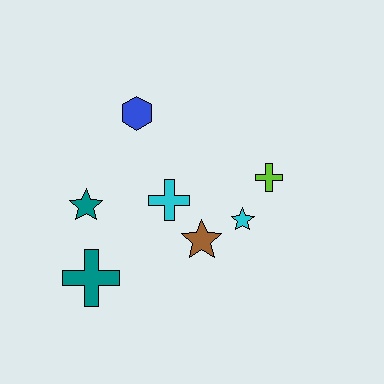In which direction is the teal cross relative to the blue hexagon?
The teal cross is below the blue hexagon.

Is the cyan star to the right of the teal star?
Yes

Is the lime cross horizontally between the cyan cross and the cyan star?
No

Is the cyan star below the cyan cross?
Yes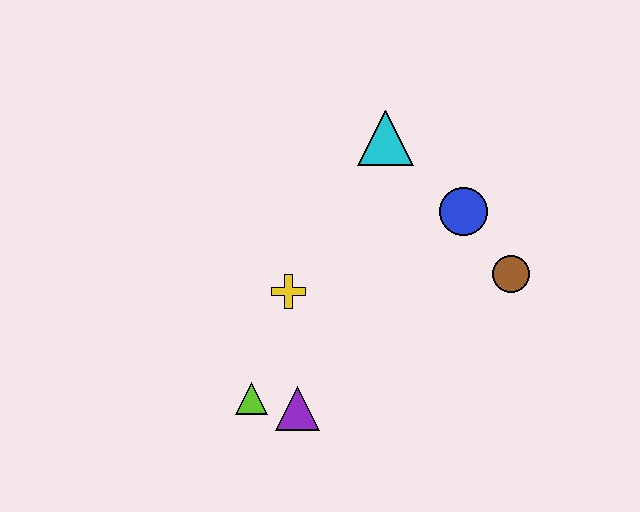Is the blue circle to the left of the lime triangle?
No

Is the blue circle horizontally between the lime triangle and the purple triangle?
No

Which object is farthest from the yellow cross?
The brown circle is farthest from the yellow cross.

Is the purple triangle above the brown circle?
No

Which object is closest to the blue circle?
The brown circle is closest to the blue circle.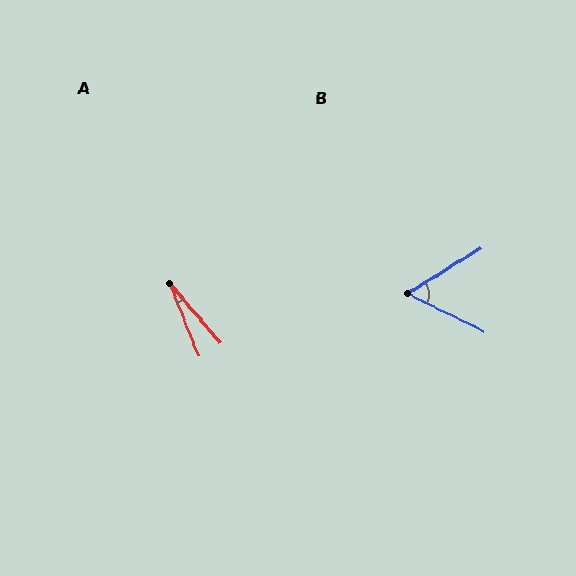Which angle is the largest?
B, at approximately 58 degrees.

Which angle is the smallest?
A, at approximately 18 degrees.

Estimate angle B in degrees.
Approximately 58 degrees.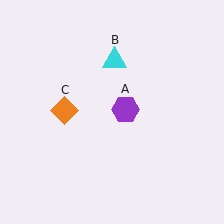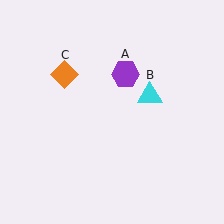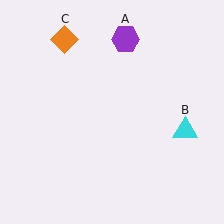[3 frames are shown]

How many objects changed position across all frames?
3 objects changed position: purple hexagon (object A), cyan triangle (object B), orange diamond (object C).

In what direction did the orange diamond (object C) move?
The orange diamond (object C) moved up.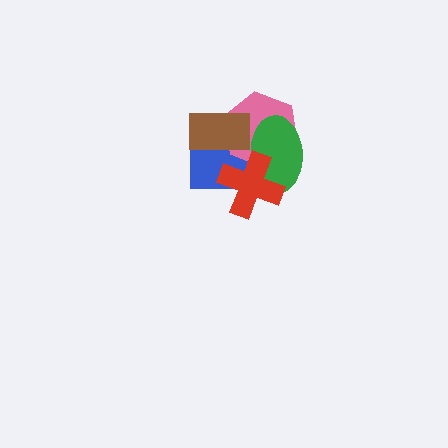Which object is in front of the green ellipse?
The red cross is in front of the green ellipse.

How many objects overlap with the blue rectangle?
4 objects overlap with the blue rectangle.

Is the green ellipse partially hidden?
Yes, it is partially covered by another shape.